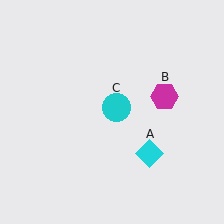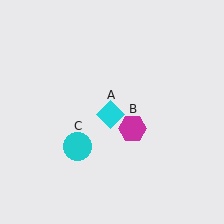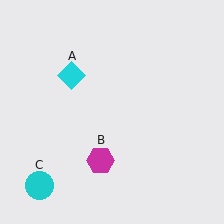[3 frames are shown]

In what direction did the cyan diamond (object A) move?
The cyan diamond (object A) moved up and to the left.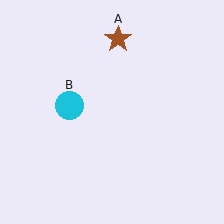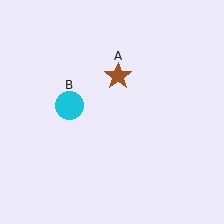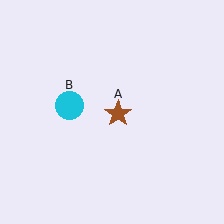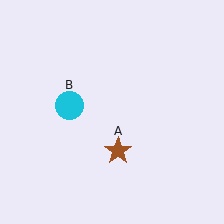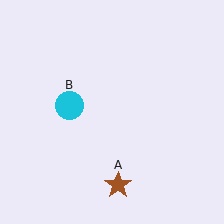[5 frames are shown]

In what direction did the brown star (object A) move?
The brown star (object A) moved down.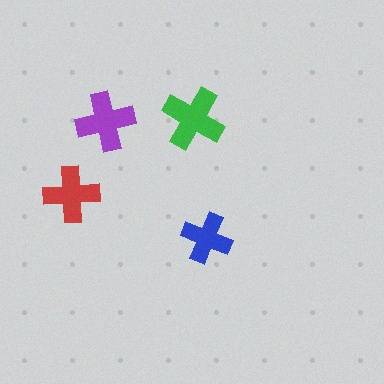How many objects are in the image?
There are 4 objects in the image.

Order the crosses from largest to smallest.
the green one, the purple one, the red one, the blue one.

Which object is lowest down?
The blue cross is bottommost.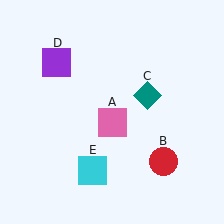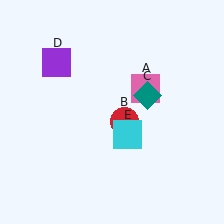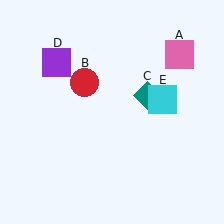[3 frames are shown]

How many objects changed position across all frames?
3 objects changed position: pink square (object A), red circle (object B), cyan square (object E).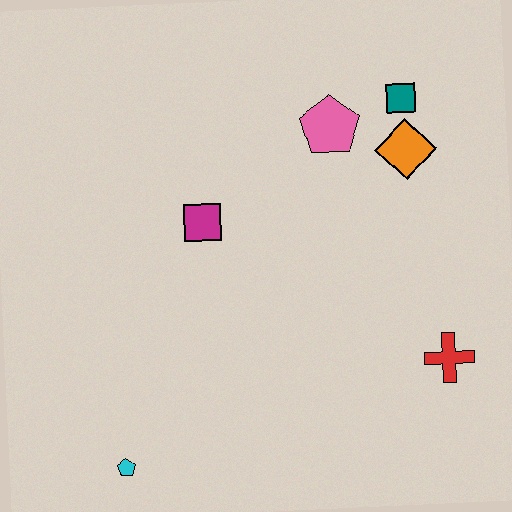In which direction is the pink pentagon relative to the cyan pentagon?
The pink pentagon is above the cyan pentagon.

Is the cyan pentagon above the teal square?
No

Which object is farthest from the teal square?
The cyan pentagon is farthest from the teal square.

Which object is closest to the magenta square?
The pink pentagon is closest to the magenta square.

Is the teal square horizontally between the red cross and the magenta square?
Yes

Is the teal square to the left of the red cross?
Yes